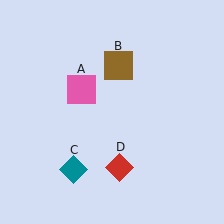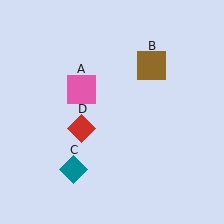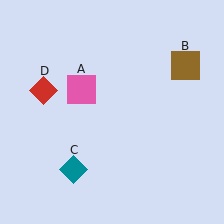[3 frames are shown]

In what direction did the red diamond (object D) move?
The red diamond (object D) moved up and to the left.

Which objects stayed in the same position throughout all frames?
Pink square (object A) and teal diamond (object C) remained stationary.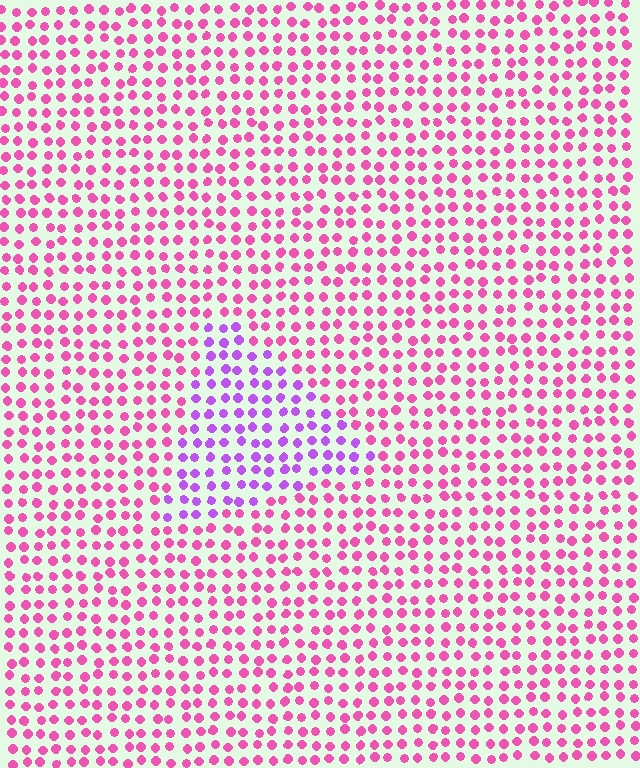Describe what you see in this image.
The image is filled with small pink elements in a uniform arrangement. A triangle-shaped region is visible where the elements are tinted to a slightly different hue, forming a subtle color boundary.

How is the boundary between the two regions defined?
The boundary is defined purely by a slight shift in hue (about 43 degrees). Spacing, size, and orientation are identical on both sides.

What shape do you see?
I see a triangle.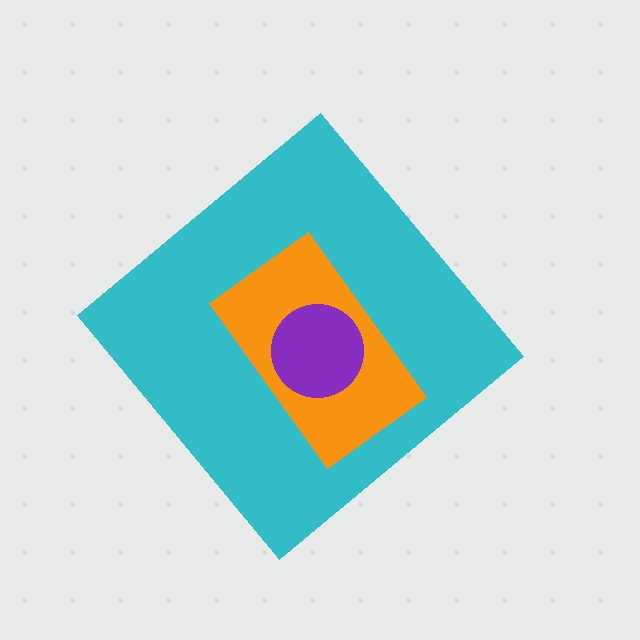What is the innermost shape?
The purple circle.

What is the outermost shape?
The cyan diamond.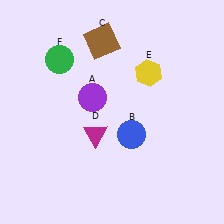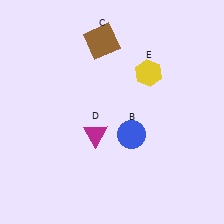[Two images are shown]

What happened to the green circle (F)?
The green circle (F) was removed in Image 2. It was in the top-left area of Image 1.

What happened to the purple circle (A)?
The purple circle (A) was removed in Image 2. It was in the top-left area of Image 1.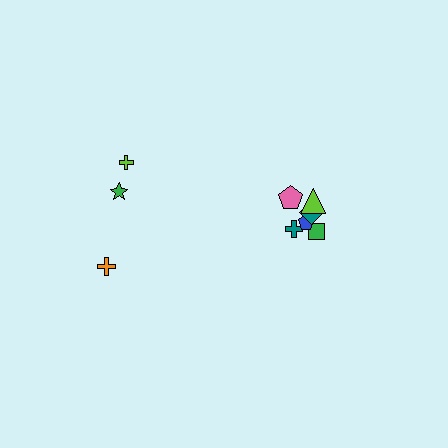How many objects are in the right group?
There are 6 objects.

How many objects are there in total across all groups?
There are 9 objects.